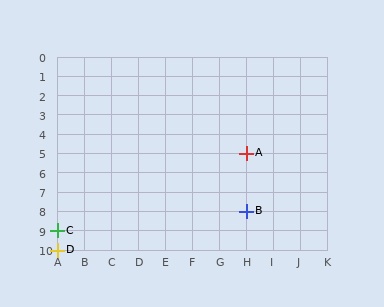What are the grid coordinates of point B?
Point B is at grid coordinates (H, 8).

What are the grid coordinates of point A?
Point A is at grid coordinates (H, 5).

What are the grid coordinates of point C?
Point C is at grid coordinates (A, 9).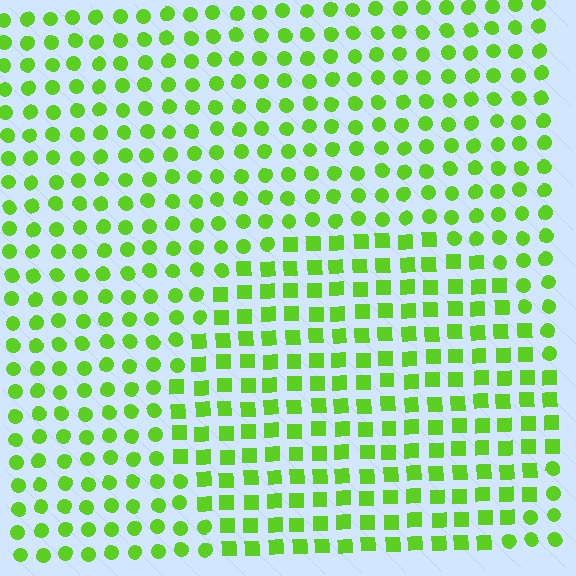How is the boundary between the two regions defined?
The boundary is defined by a change in element shape: squares inside vs. circles outside. All elements share the same color and spacing.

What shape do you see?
I see a circle.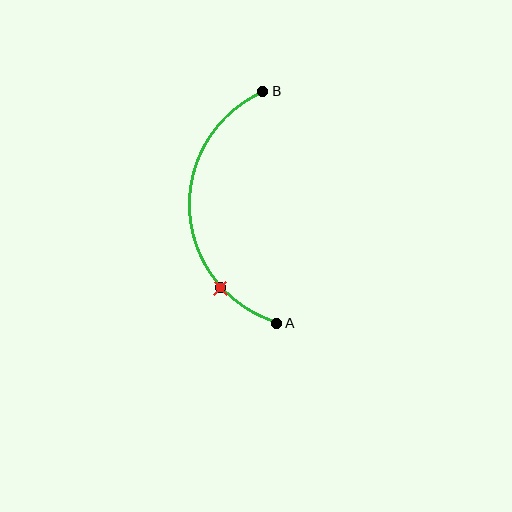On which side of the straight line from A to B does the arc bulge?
The arc bulges to the left of the straight line connecting A and B.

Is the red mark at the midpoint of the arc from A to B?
No. The red mark lies on the arc but is closer to endpoint A. The arc midpoint would be at the point on the curve equidistant along the arc from both A and B.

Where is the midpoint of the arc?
The arc midpoint is the point on the curve farthest from the straight line joining A and B. It sits to the left of that line.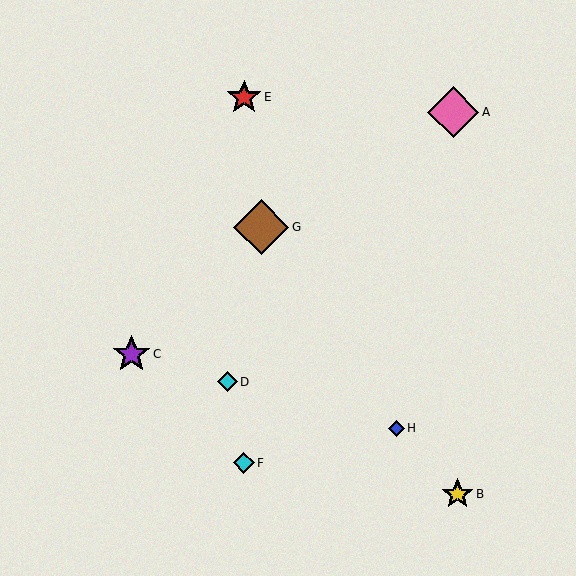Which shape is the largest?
The brown diamond (labeled G) is the largest.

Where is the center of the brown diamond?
The center of the brown diamond is at (261, 227).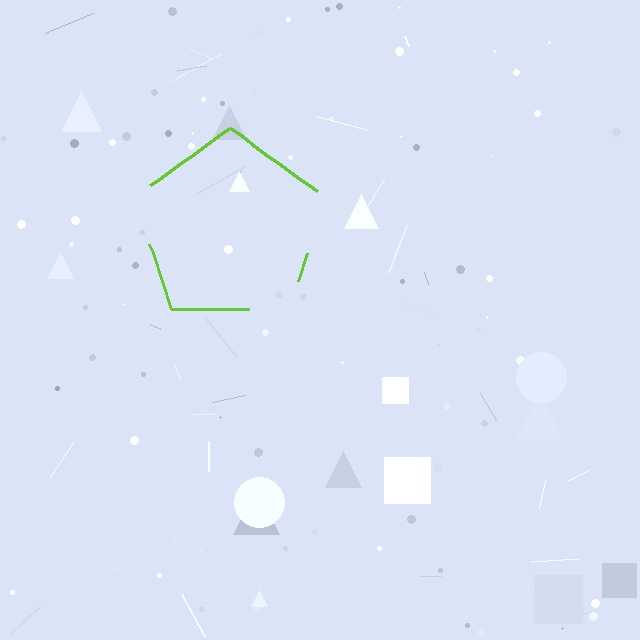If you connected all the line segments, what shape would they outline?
They would outline a pentagon.